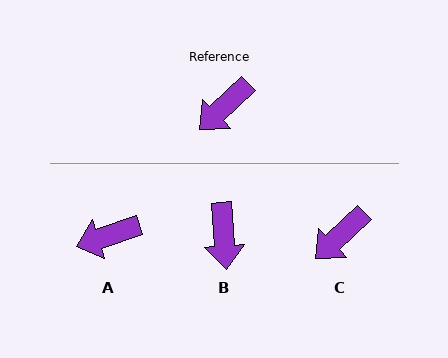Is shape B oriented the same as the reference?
No, it is off by about 51 degrees.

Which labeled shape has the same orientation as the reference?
C.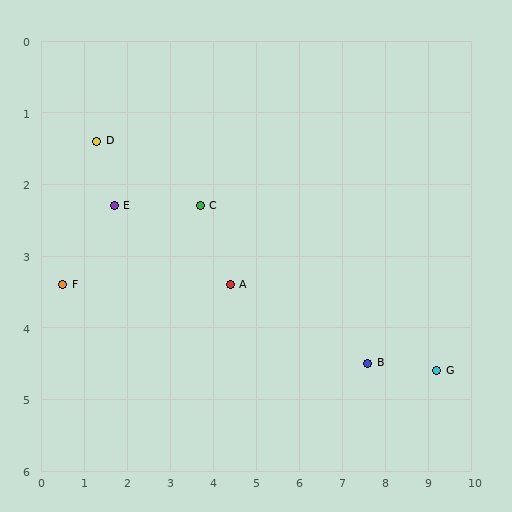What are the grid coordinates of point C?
Point C is at approximately (3.7, 2.3).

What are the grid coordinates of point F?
Point F is at approximately (0.5, 3.4).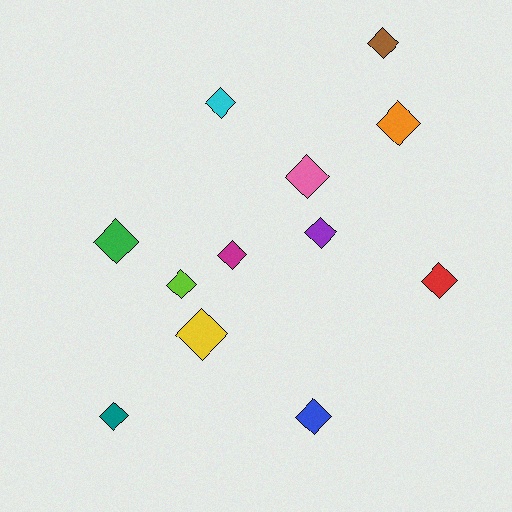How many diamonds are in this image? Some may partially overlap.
There are 12 diamonds.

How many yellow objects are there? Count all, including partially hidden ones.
There is 1 yellow object.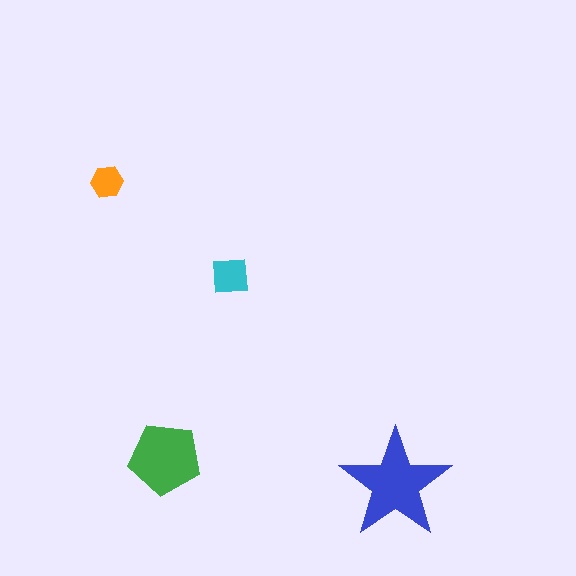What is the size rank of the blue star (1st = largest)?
1st.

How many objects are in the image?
There are 4 objects in the image.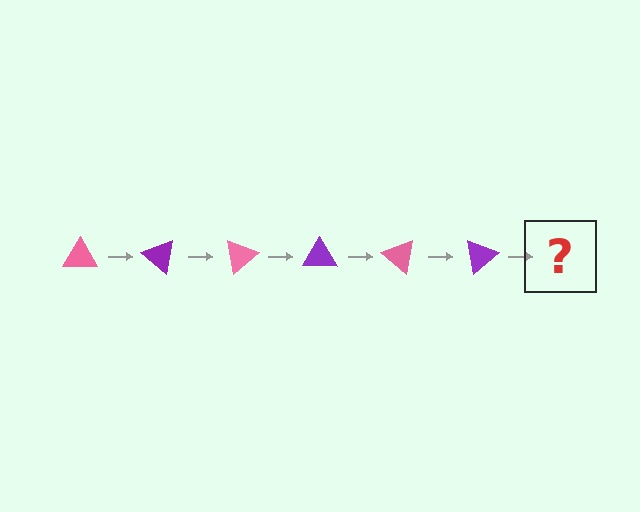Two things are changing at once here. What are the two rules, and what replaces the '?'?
The two rules are that it rotates 40 degrees each step and the color cycles through pink and purple. The '?' should be a pink triangle, rotated 240 degrees from the start.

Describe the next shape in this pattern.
It should be a pink triangle, rotated 240 degrees from the start.